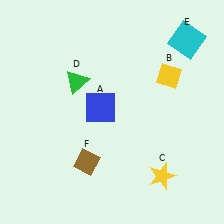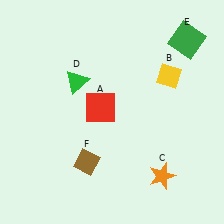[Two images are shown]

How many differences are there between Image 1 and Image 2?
There are 3 differences between the two images.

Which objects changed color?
A changed from blue to red. C changed from yellow to orange. E changed from cyan to green.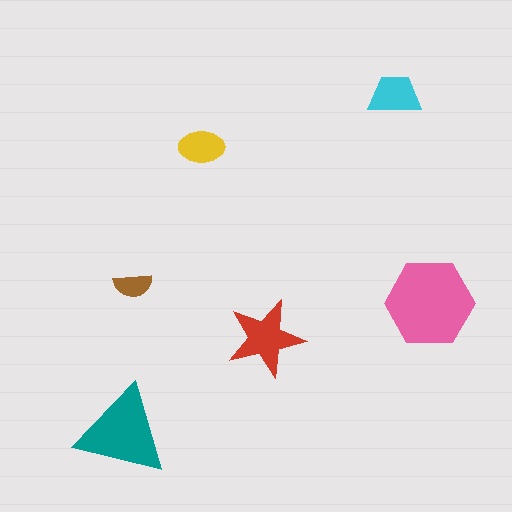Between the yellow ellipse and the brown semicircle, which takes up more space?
The yellow ellipse.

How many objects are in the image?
There are 6 objects in the image.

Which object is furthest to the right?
The pink hexagon is rightmost.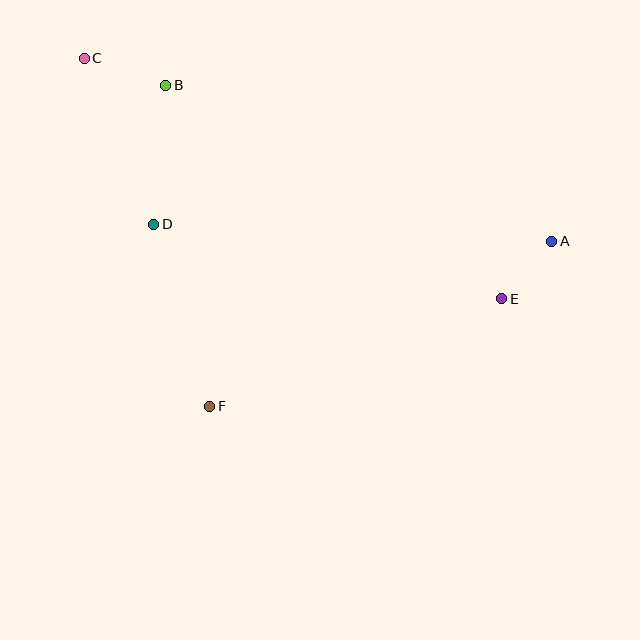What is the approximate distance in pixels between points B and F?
The distance between B and F is approximately 324 pixels.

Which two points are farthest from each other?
Points A and C are farthest from each other.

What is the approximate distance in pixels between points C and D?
The distance between C and D is approximately 180 pixels.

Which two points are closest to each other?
Points A and E are closest to each other.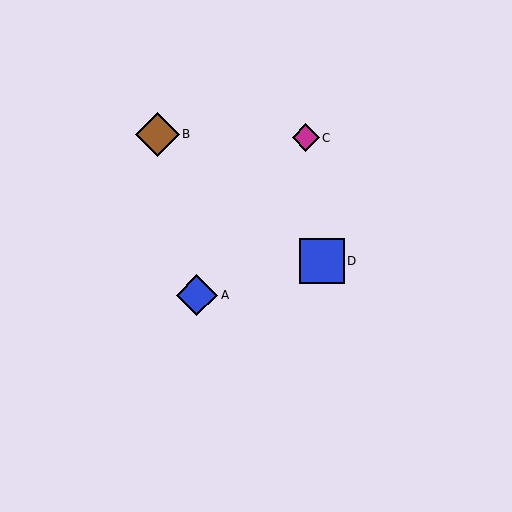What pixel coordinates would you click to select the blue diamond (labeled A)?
Click at (197, 295) to select the blue diamond A.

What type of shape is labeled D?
Shape D is a blue square.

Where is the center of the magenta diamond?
The center of the magenta diamond is at (306, 138).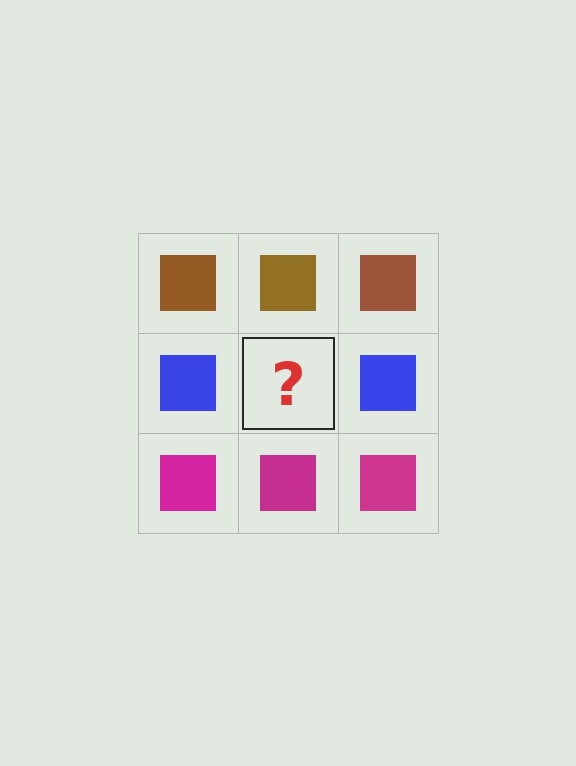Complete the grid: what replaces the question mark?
The question mark should be replaced with a blue square.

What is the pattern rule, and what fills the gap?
The rule is that each row has a consistent color. The gap should be filled with a blue square.